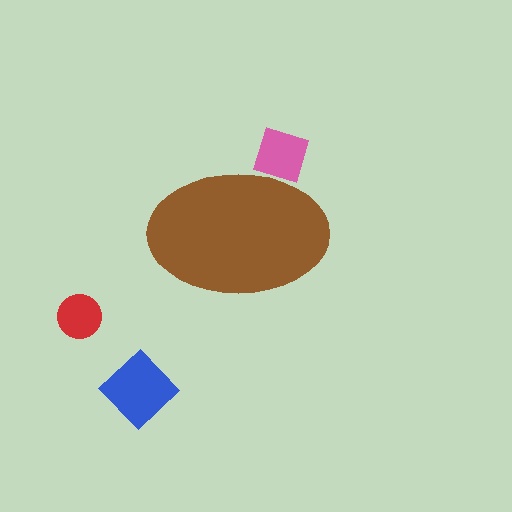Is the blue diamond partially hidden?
No, the blue diamond is fully visible.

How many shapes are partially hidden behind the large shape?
1 shape is partially hidden.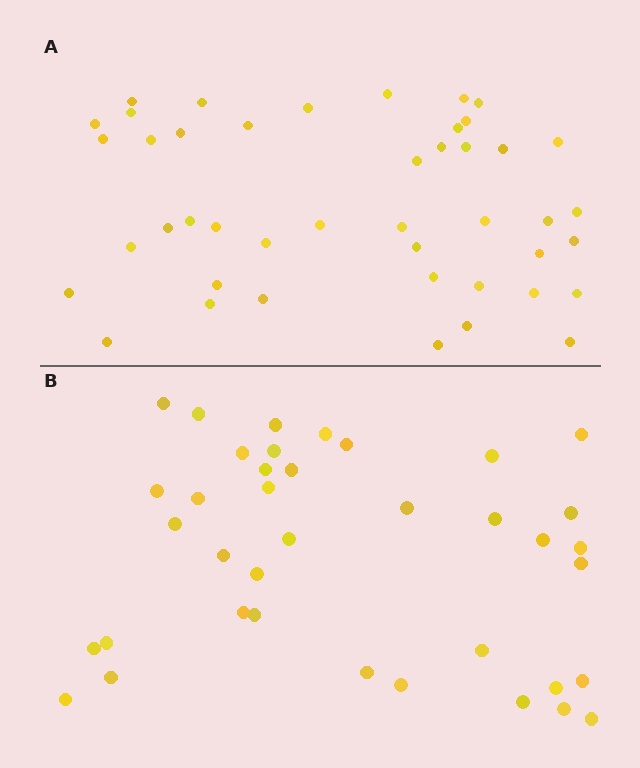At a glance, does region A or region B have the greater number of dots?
Region A (the top region) has more dots.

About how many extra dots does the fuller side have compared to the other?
Region A has about 6 more dots than region B.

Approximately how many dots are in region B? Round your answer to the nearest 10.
About 40 dots. (The exact count is 38, which rounds to 40.)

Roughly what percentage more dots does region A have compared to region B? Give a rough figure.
About 15% more.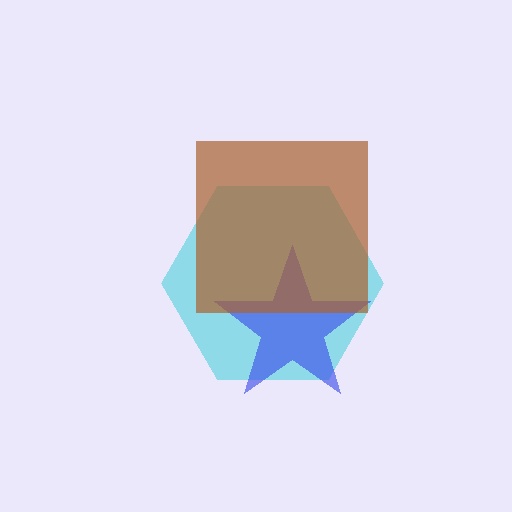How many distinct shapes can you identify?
There are 3 distinct shapes: a cyan hexagon, a blue star, a brown square.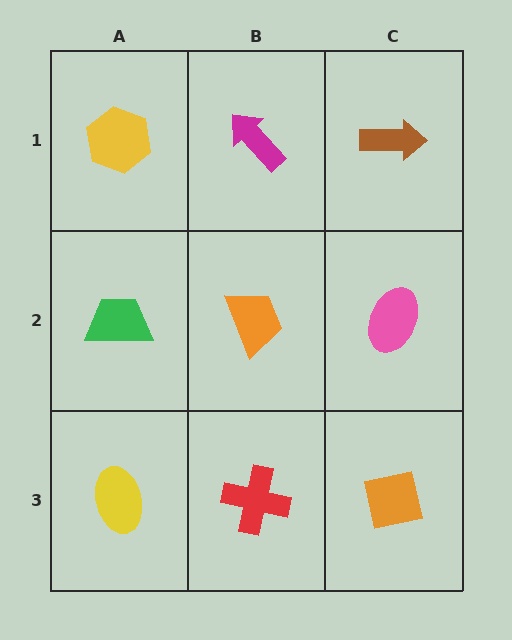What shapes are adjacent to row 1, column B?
An orange trapezoid (row 2, column B), a yellow hexagon (row 1, column A), a brown arrow (row 1, column C).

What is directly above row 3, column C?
A pink ellipse.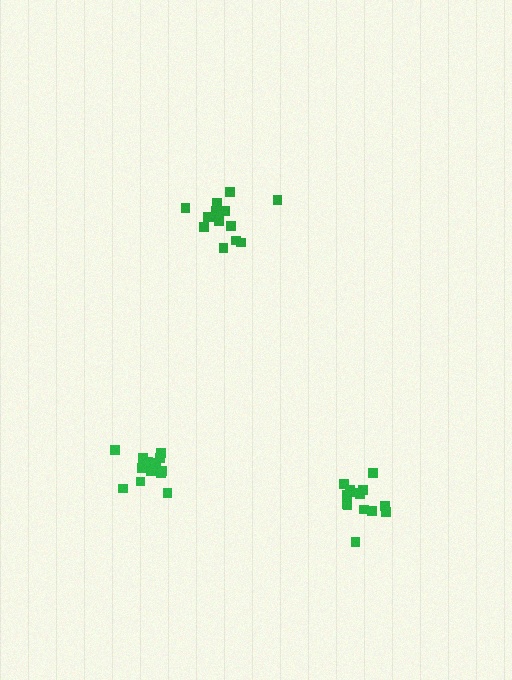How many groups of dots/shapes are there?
There are 3 groups.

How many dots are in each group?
Group 1: 14 dots, Group 2: 15 dots, Group 3: 14 dots (43 total).